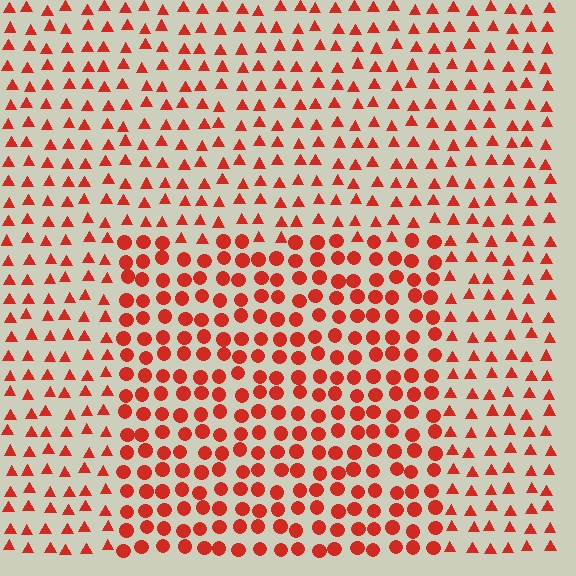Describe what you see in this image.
The image is filled with small red elements arranged in a uniform grid. A rectangle-shaped region contains circles, while the surrounding area contains triangles. The boundary is defined purely by the change in element shape.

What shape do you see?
I see a rectangle.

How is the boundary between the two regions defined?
The boundary is defined by a change in element shape: circles inside vs. triangles outside. All elements share the same color and spacing.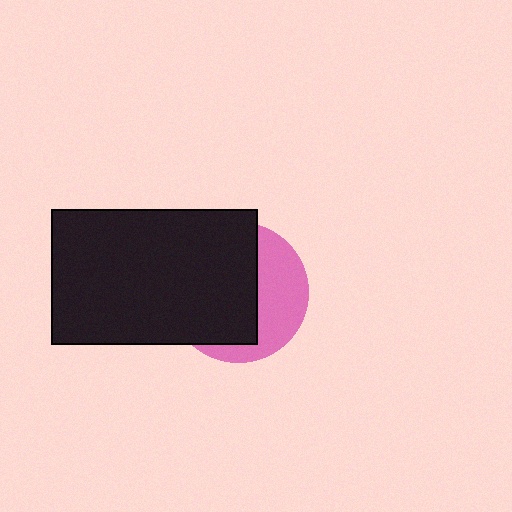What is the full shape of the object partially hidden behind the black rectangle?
The partially hidden object is a pink circle.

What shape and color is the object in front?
The object in front is a black rectangle.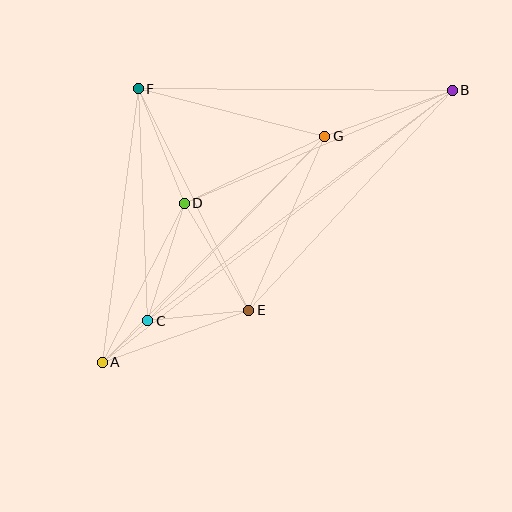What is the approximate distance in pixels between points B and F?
The distance between B and F is approximately 314 pixels.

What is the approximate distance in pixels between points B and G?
The distance between B and G is approximately 136 pixels.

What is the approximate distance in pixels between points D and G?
The distance between D and G is approximately 155 pixels.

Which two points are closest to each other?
Points A and C are closest to each other.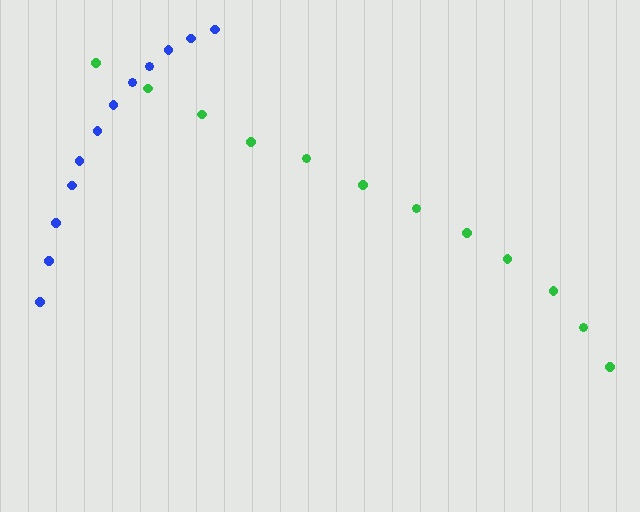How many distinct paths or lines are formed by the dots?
There are 2 distinct paths.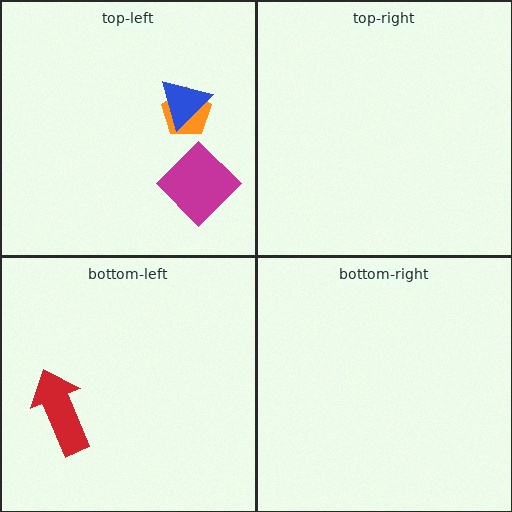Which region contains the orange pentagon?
The top-left region.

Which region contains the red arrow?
The bottom-left region.